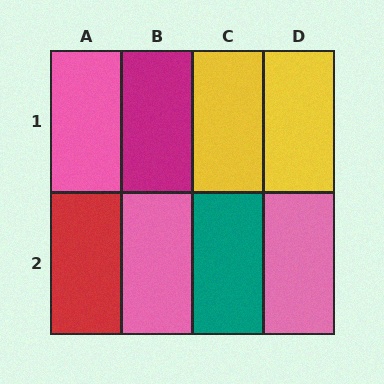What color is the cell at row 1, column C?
Yellow.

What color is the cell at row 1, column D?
Yellow.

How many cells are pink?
3 cells are pink.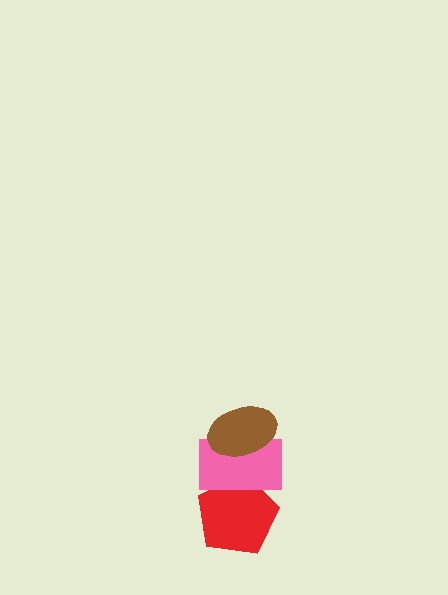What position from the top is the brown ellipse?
The brown ellipse is 1st from the top.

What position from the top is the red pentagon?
The red pentagon is 3rd from the top.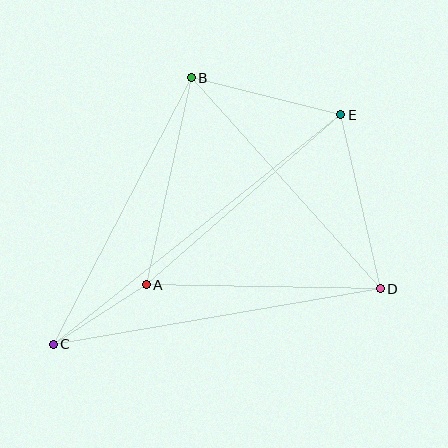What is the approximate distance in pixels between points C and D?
The distance between C and D is approximately 331 pixels.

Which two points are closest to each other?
Points A and C are closest to each other.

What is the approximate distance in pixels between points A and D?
The distance between A and D is approximately 234 pixels.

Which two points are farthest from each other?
Points C and E are farthest from each other.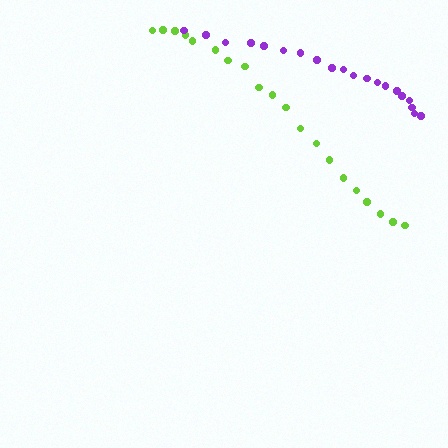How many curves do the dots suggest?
There are 2 distinct paths.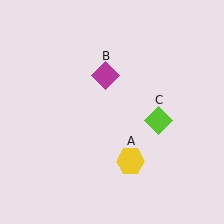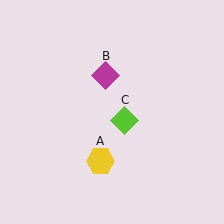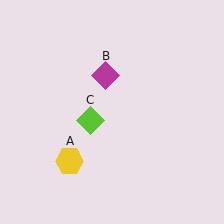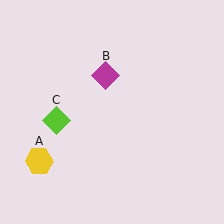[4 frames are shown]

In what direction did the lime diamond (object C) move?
The lime diamond (object C) moved left.